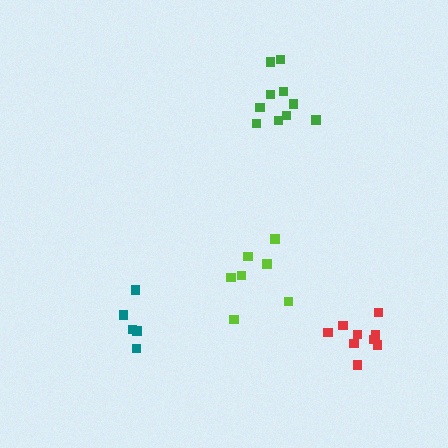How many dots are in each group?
Group 1: 5 dots, Group 2: 7 dots, Group 3: 10 dots, Group 4: 9 dots (31 total).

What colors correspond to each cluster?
The clusters are colored: teal, lime, green, red.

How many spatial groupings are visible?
There are 4 spatial groupings.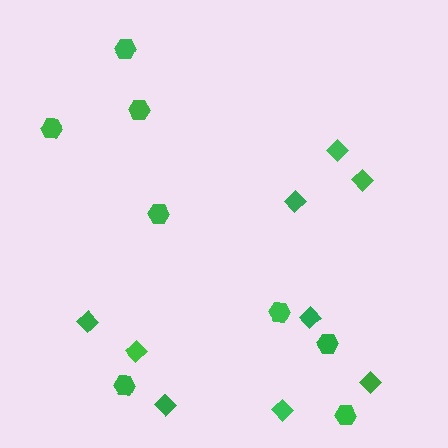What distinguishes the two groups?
There are 2 groups: one group of diamonds (9) and one group of hexagons (8).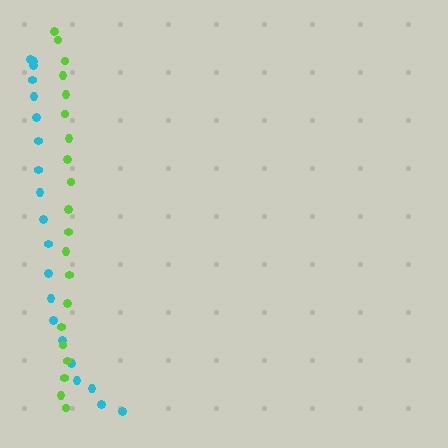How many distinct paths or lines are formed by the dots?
There are 2 distinct paths.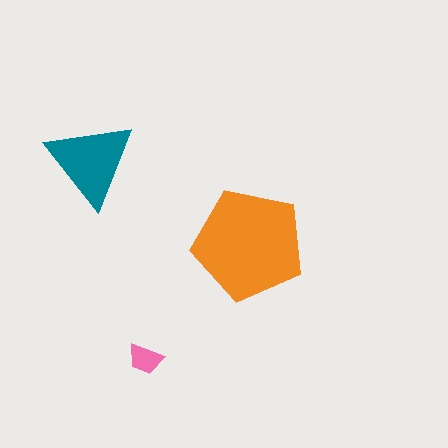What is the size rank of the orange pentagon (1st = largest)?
1st.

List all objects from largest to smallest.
The orange pentagon, the teal triangle, the pink trapezoid.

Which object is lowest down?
The pink trapezoid is bottommost.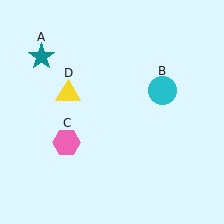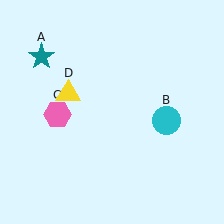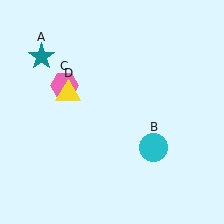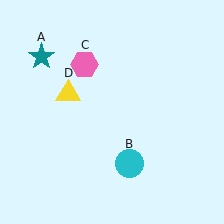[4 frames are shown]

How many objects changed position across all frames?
2 objects changed position: cyan circle (object B), pink hexagon (object C).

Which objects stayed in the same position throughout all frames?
Teal star (object A) and yellow triangle (object D) remained stationary.